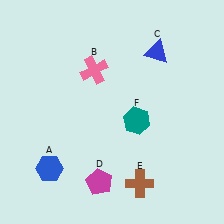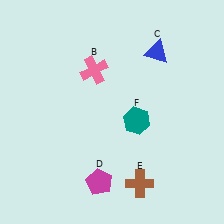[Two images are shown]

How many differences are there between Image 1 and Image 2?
There is 1 difference between the two images.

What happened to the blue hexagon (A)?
The blue hexagon (A) was removed in Image 2. It was in the bottom-left area of Image 1.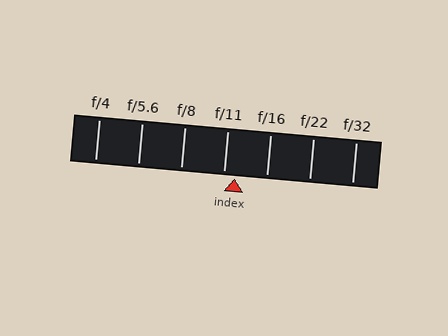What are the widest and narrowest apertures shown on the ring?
The widest aperture shown is f/4 and the narrowest is f/32.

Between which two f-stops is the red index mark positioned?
The index mark is between f/11 and f/16.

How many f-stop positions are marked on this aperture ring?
There are 7 f-stop positions marked.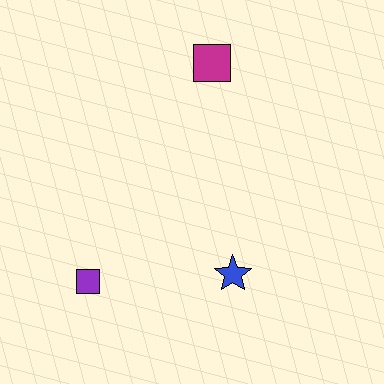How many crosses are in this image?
There are no crosses.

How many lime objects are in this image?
There are no lime objects.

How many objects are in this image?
There are 3 objects.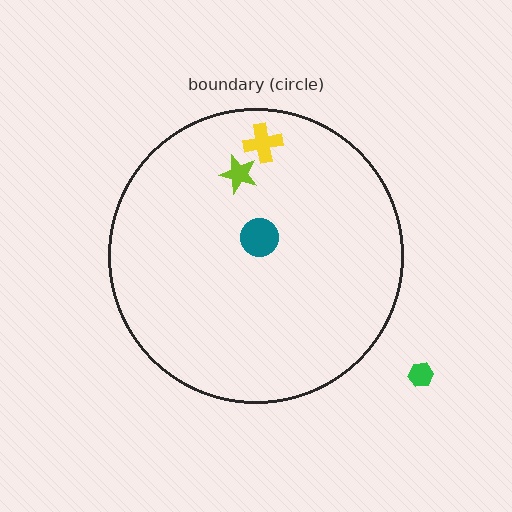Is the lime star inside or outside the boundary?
Inside.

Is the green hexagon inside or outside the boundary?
Outside.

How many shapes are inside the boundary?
3 inside, 1 outside.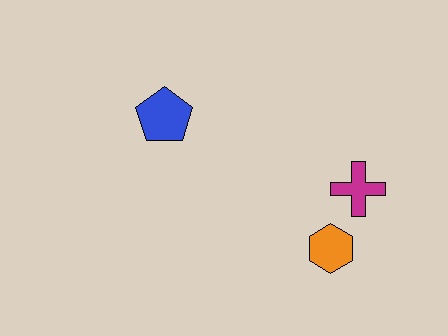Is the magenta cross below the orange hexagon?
No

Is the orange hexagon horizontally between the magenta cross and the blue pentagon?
Yes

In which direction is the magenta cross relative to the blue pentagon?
The magenta cross is to the right of the blue pentagon.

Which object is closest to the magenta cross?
The orange hexagon is closest to the magenta cross.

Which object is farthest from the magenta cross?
The blue pentagon is farthest from the magenta cross.